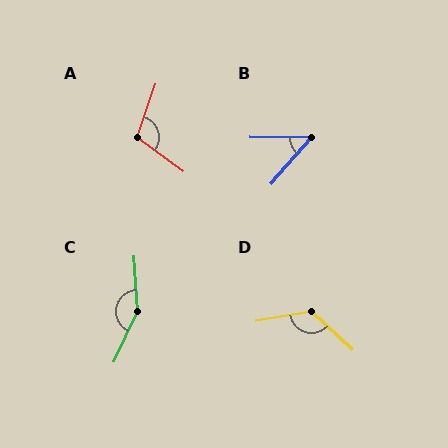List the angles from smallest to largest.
B (50°), A (108°), D (128°), C (151°).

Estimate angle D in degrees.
Approximately 128 degrees.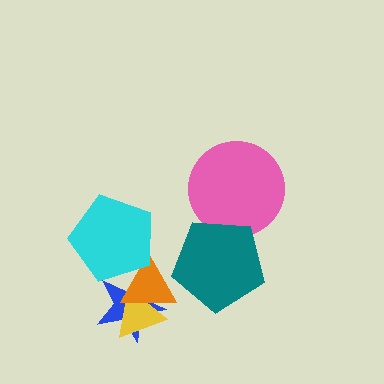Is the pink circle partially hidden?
Yes, it is partially covered by another shape.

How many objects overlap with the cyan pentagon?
2 objects overlap with the cyan pentagon.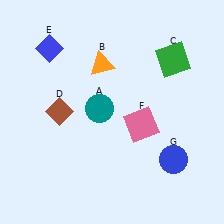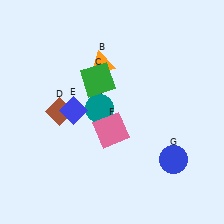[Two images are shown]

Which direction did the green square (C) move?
The green square (C) moved left.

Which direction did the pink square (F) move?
The pink square (F) moved left.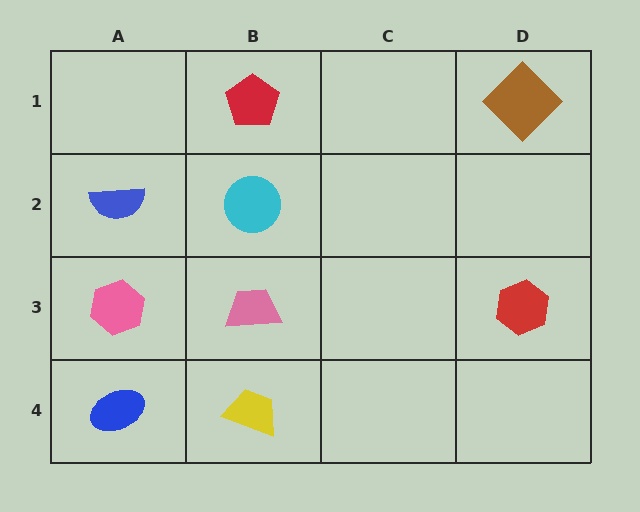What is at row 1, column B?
A red pentagon.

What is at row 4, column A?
A blue ellipse.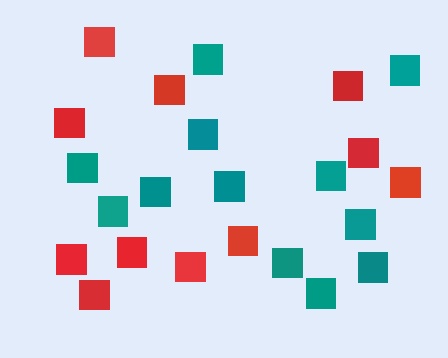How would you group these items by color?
There are 2 groups: one group of teal squares (12) and one group of red squares (11).